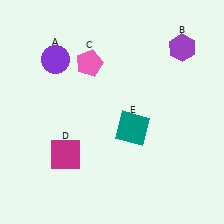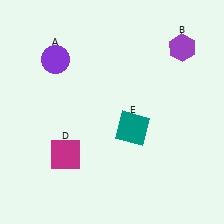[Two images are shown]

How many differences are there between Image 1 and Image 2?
There is 1 difference between the two images.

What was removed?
The pink pentagon (C) was removed in Image 2.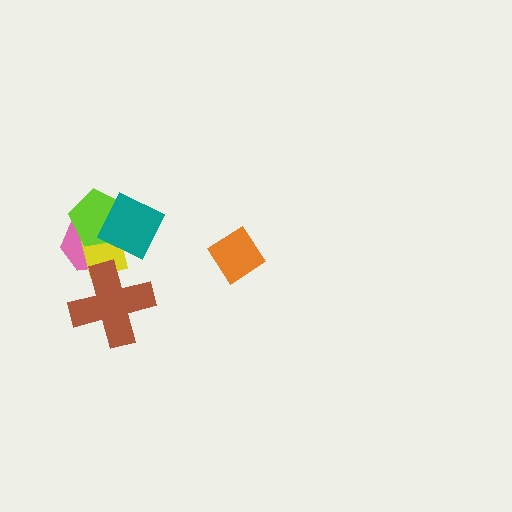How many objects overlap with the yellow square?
4 objects overlap with the yellow square.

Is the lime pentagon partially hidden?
Yes, it is partially covered by another shape.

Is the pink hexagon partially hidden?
Yes, it is partially covered by another shape.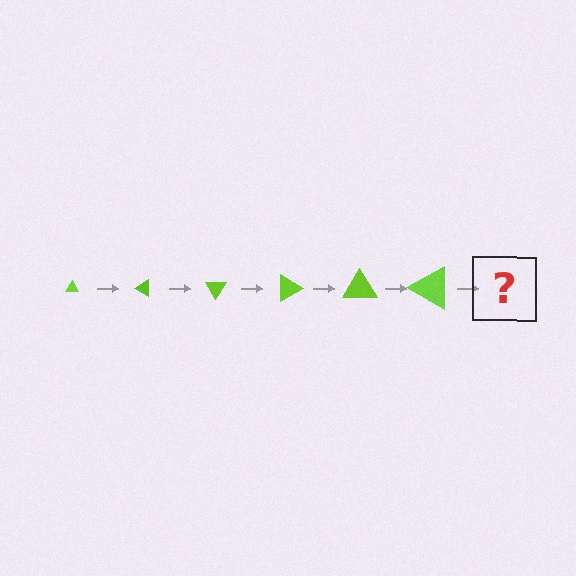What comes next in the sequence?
The next element should be a triangle, larger than the previous one and rotated 180 degrees from the start.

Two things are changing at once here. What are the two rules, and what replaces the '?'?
The two rules are that the triangle grows larger each step and it rotates 30 degrees each step. The '?' should be a triangle, larger than the previous one and rotated 180 degrees from the start.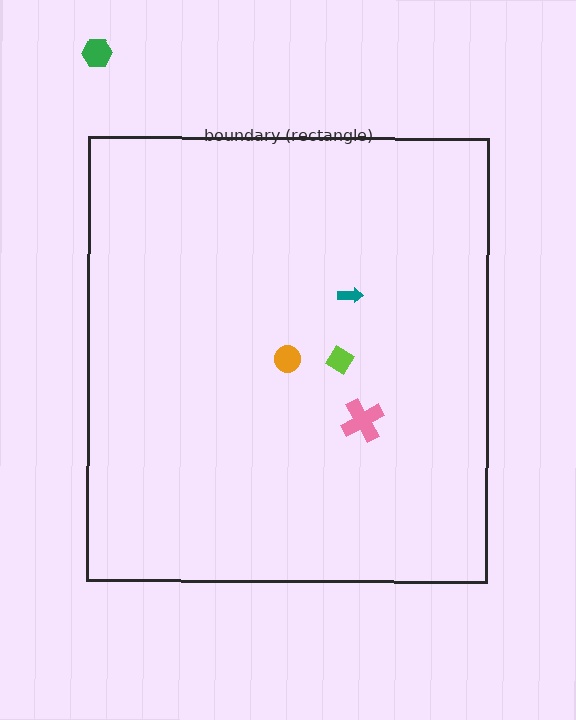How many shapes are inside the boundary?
4 inside, 1 outside.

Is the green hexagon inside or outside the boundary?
Outside.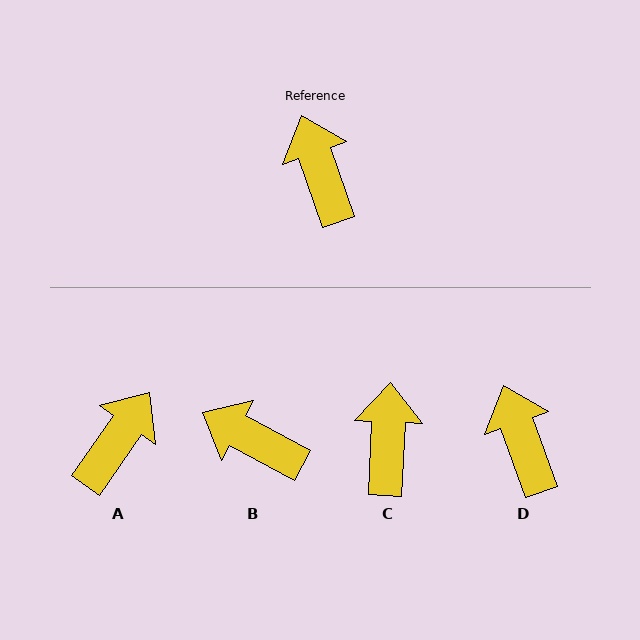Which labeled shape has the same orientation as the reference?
D.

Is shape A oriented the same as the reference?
No, it is off by about 54 degrees.